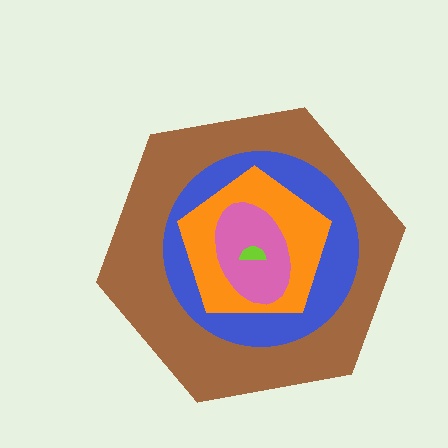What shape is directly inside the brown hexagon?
The blue circle.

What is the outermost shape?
The brown hexagon.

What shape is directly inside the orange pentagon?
The pink ellipse.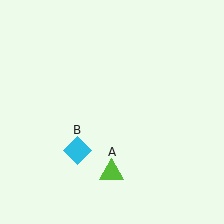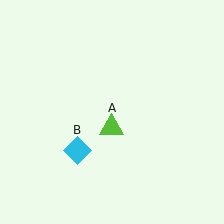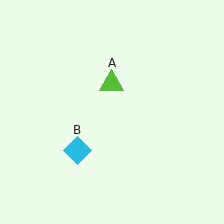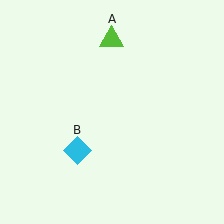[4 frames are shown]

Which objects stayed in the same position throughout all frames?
Cyan diamond (object B) remained stationary.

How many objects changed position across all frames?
1 object changed position: lime triangle (object A).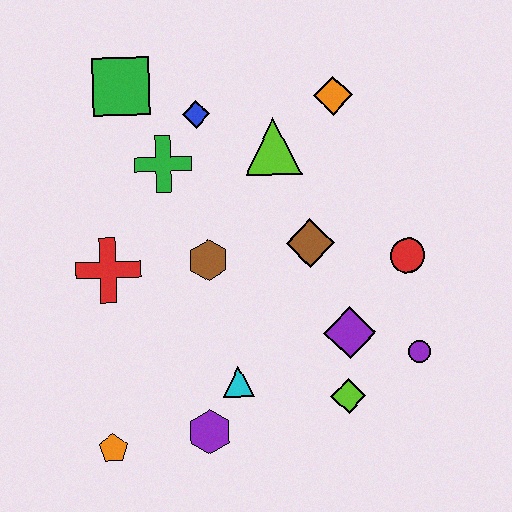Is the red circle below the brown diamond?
Yes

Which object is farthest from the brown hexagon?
The purple circle is farthest from the brown hexagon.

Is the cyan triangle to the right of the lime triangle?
No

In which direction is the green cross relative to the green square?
The green cross is below the green square.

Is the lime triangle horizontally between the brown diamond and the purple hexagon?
Yes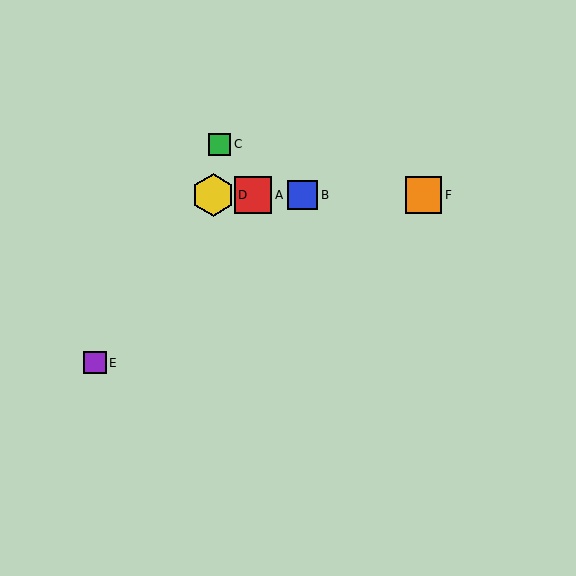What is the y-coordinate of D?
Object D is at y≈195.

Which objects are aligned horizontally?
Objects A, B, D, F are aligned horizontally.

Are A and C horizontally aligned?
No, A is at y≈195 and C is at y≈144.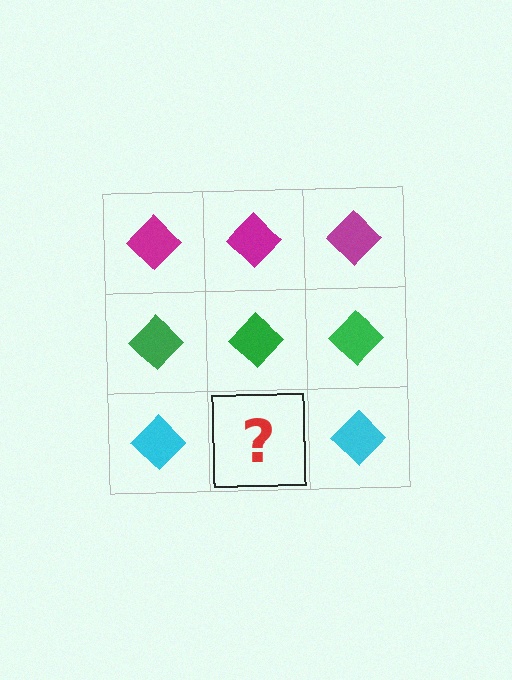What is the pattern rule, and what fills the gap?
The rule is that each row has a consistent color. The gap should be filled with a cyan diamond.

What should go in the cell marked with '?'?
The missing cell should contain a cyan diamond.